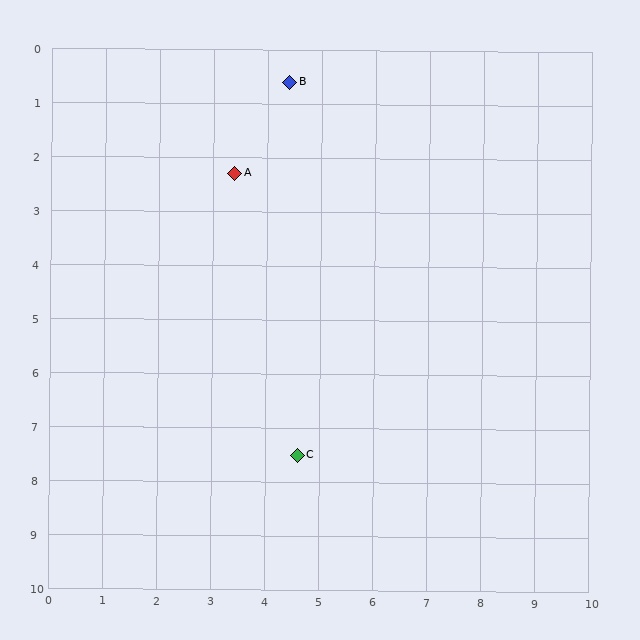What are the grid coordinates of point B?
Point B is at approximately (4.4, 0.6).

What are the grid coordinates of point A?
Point A is at approximately (3.4, 2.3).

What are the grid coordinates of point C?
Point C is at approximately (4.6, 7.5).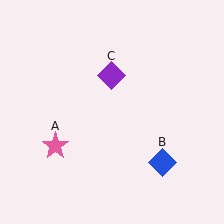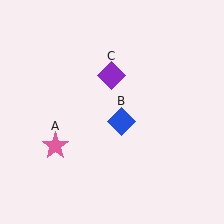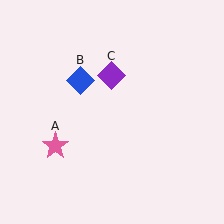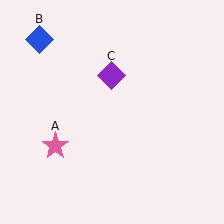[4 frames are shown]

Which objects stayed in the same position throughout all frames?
Pink star (object A) and purple diamond (object C) remained stationary.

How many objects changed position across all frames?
1 object changed position: blue diamond (object B).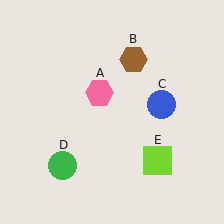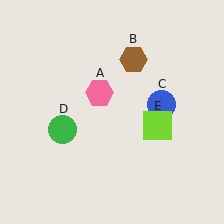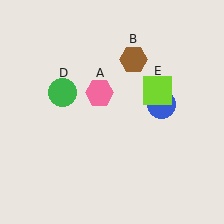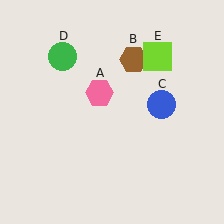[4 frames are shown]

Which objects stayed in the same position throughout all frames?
Pink hexagon (object A) and brown hexagon (object B) and blue circle (object C) remained stationary.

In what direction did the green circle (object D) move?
The green circle (object D) moved up.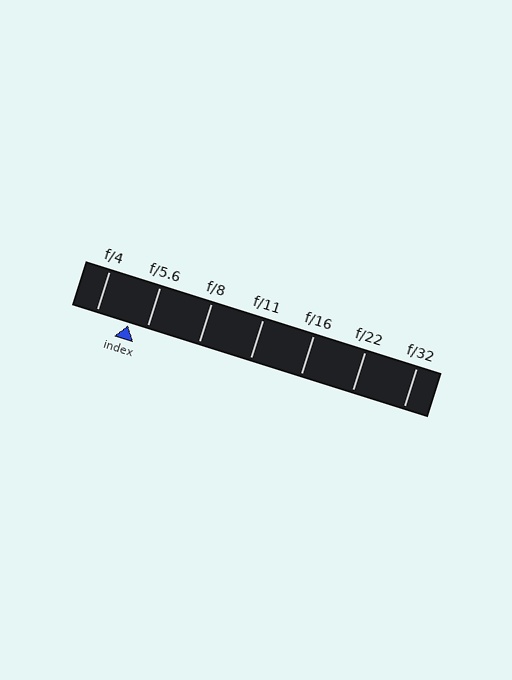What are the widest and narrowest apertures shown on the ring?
The widest aperture shown is f/4 and the narrowest is f/32.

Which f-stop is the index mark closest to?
The index mark is closest to f/5.6.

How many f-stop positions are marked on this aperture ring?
There are 7 f-stop positions marked.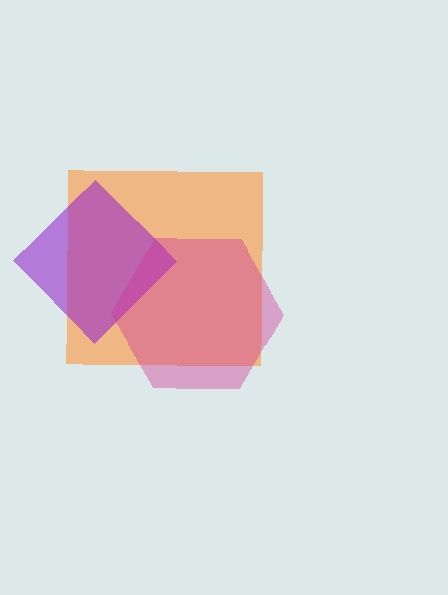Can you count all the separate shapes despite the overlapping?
Yes, there are 3 separate shapes.